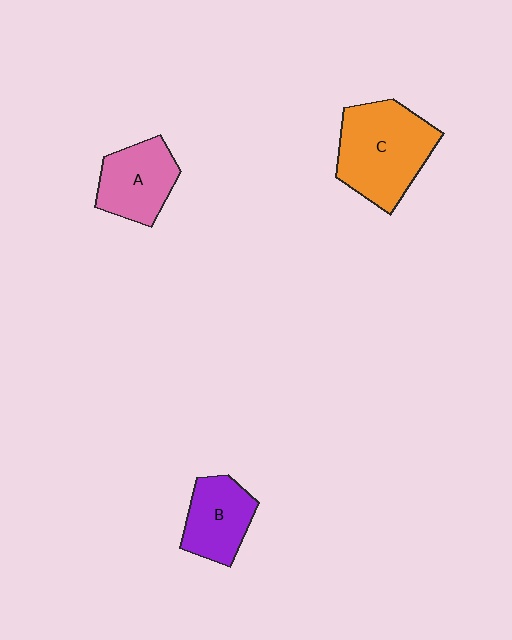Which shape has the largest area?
Shape C (orange).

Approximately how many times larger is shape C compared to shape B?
Approximately 1.6 times.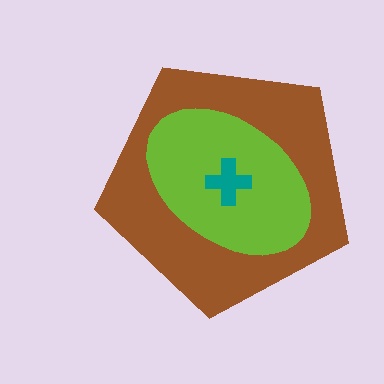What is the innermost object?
The teal cross.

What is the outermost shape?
The brown pentagon.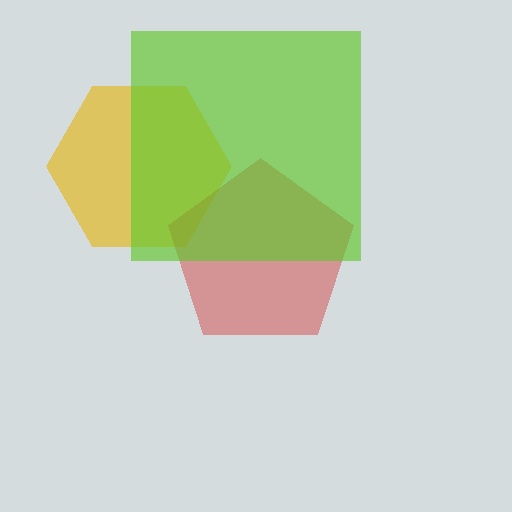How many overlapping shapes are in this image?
There are 3 overlapping shapes in the image.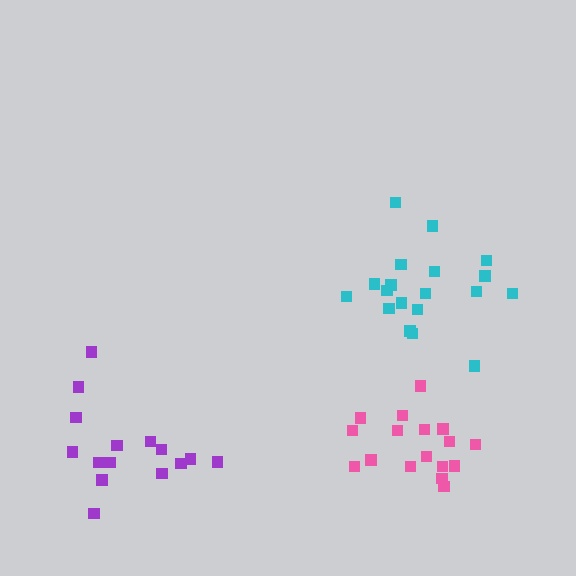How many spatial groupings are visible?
There are 3 spatial groupings.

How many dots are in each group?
Group 1: 16 dots, Group 2: 19 dots, Group 3: 17 dots (52 total).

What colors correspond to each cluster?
The clusters are colored: purple, cyan, pink.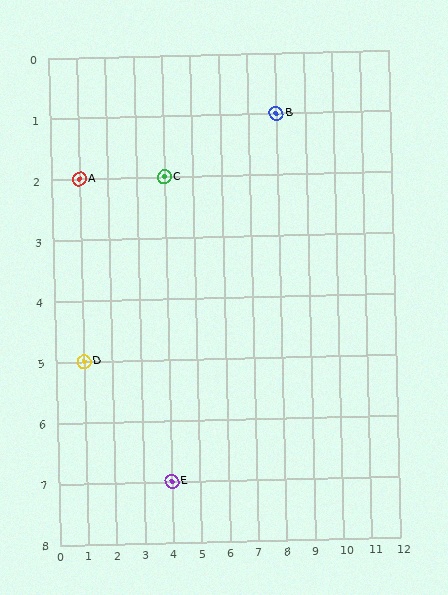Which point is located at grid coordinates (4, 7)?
Point E is at (4, 7).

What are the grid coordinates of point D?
Point D is at grid coordinates (1, 5).